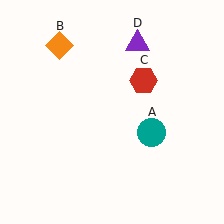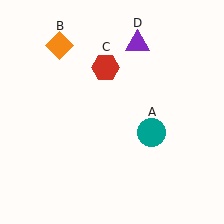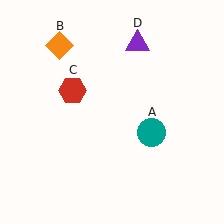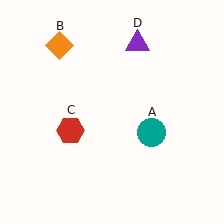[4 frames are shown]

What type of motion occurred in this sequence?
The red hexagon (object C) rotated counterclockwise around the center of the scene.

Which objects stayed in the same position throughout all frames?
Teal circle (object A) and orange diamond (object B) and purple triangle (object D) remained stationary.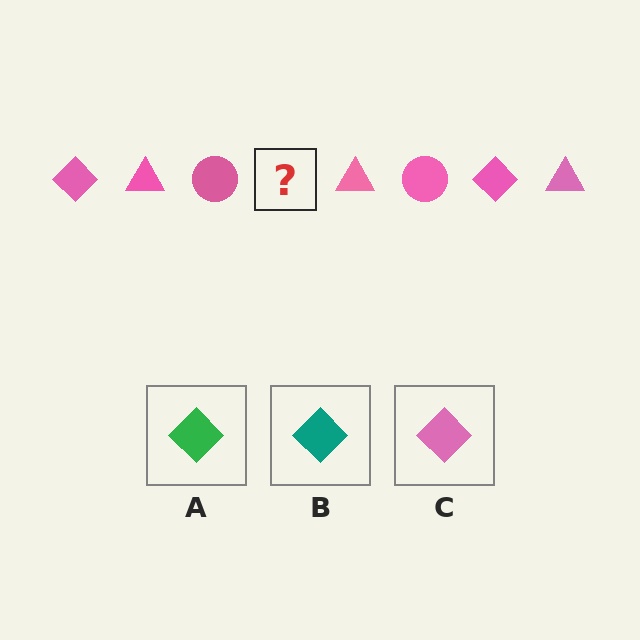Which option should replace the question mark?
Option C.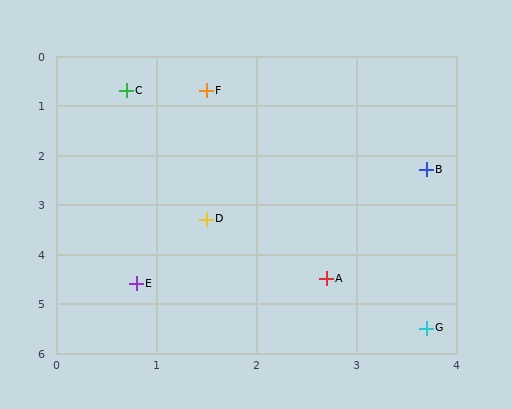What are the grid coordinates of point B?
Point B is at approximately (3.7, 2.3).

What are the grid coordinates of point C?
Point C is at approximately (0.7, 0.7).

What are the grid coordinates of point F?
Point F is at approximately (1.5, 0.7).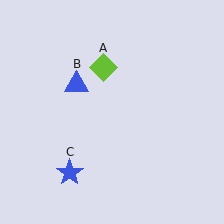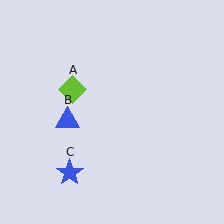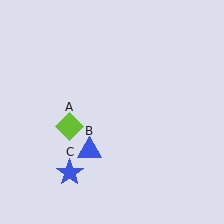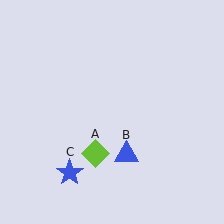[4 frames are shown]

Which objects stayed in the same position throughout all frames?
Blue star (object C) remained stationary.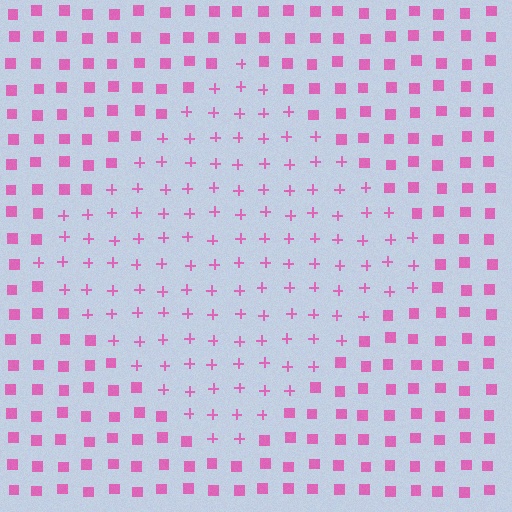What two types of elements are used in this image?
The image uses plus signs inside the diamond region and squares outside it.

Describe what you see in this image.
The image is filled with small pink elements arranged in a uniform grid. A diamond-shaped region contains plus signs, while the surrounding area contains squares. The boundary is defined purely by the change in element shape.